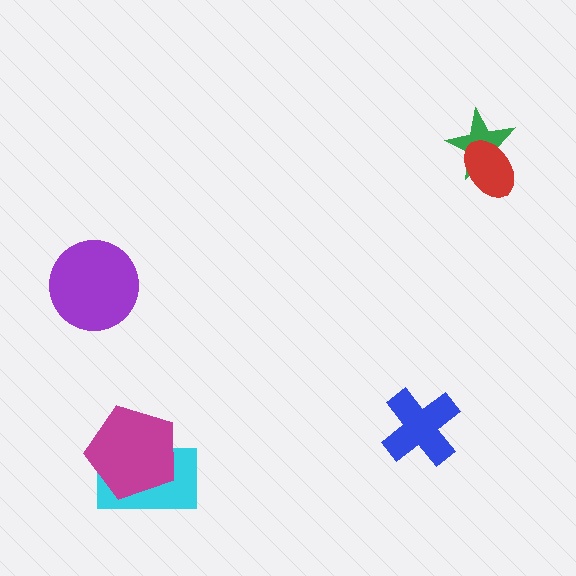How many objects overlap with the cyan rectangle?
1 object overlaps with the cyan rectangle.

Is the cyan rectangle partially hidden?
Yes, it is partially covered by another shape.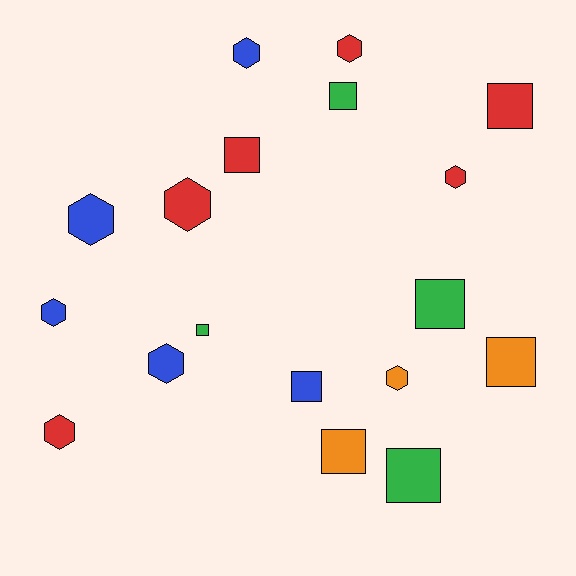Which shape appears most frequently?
Square, with 9 objects.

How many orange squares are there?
There are 2 orange squares.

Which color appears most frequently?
Red, with 6 objects.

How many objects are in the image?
There are 18 objects.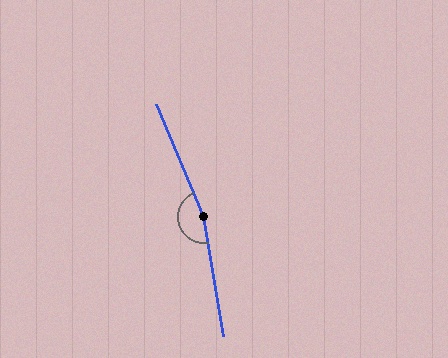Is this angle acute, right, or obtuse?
It is obtuse.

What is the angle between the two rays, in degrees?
Approximately 167 degrees.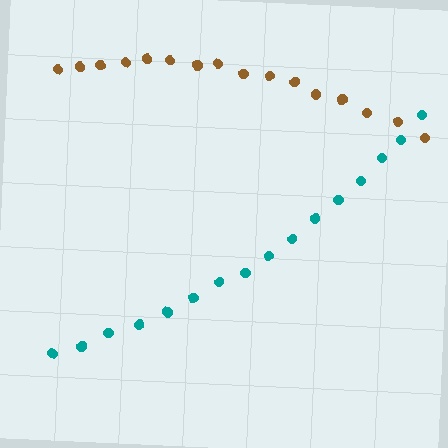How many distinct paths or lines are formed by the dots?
There are 2 distinct paths.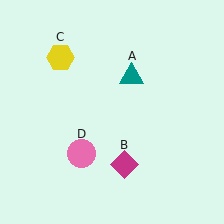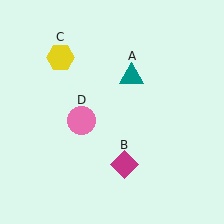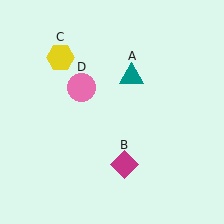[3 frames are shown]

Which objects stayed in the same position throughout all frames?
Teal triangle (object A) and magenta diamond (object B) and yellow hexagon (object C) remained stationary.